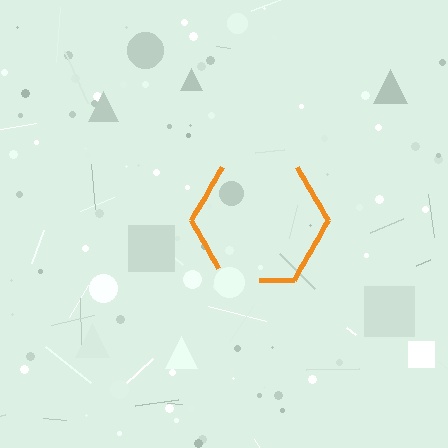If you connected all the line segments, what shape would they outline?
They would outline a hexagon.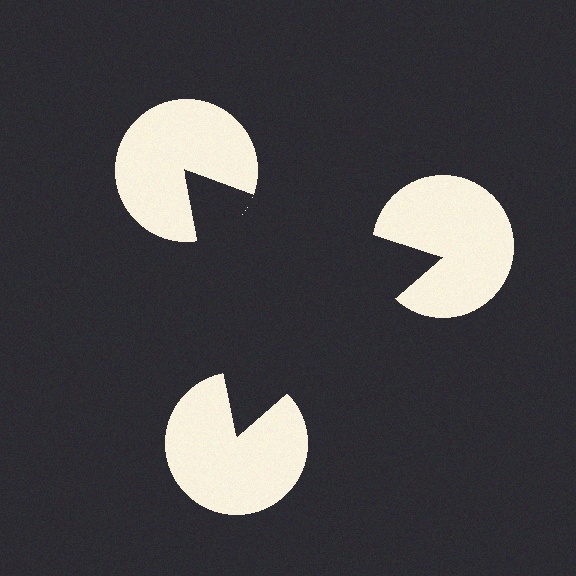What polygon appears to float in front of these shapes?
An illusory triangle — its edges are inferred from the aligned wedge cuts in the pac-man discs, not physically drawn.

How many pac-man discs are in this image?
There are 3 — one at each vertex of the illusory triangle.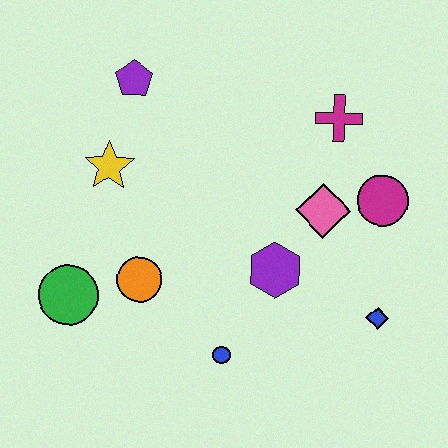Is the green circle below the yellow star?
Yes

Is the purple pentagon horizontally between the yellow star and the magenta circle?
Yes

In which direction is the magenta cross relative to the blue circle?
The magenta cross is above the blue circle.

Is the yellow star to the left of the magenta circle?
Yes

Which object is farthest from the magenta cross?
The green circle is farthest from the magenta cross.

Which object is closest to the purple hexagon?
The pink diamond is closest to the purple hexagon.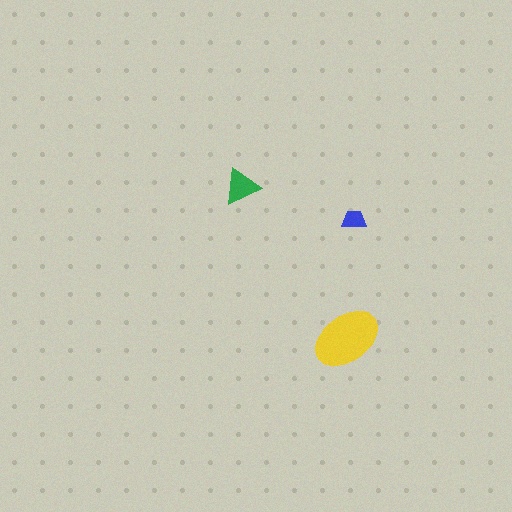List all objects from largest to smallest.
The yellow ellipse, the green triangle, the blue trapezoid.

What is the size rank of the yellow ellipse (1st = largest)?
1st.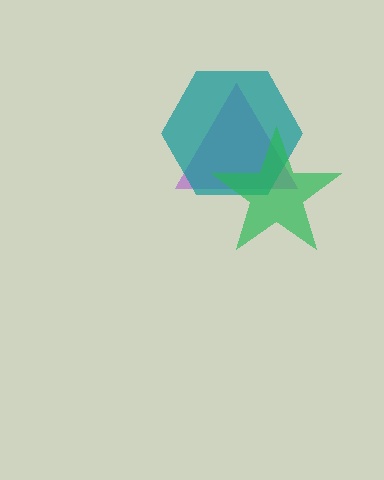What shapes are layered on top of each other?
The layered shapes are: a purple triangle, a teal hexagon, a green star.